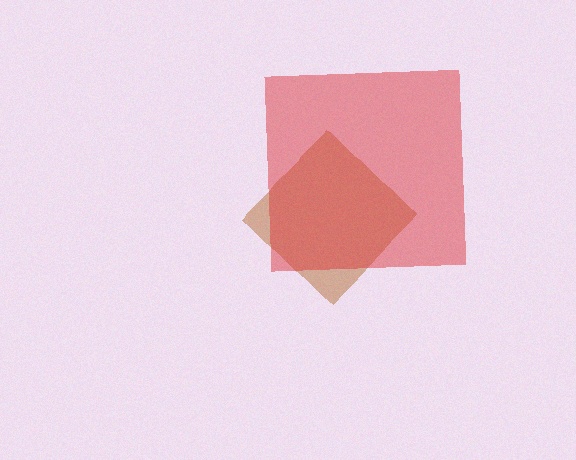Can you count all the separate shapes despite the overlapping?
Yes, there are 2 separate shapes.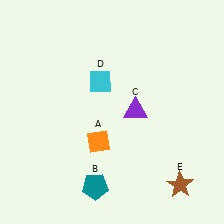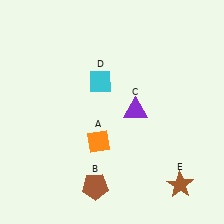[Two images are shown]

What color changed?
The pentagon (B) changed from teal in Image 1 to brown in Image 2.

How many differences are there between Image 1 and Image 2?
There is 1 difference between the two images.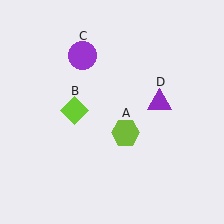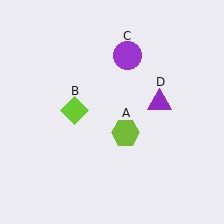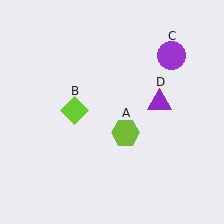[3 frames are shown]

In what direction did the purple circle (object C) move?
The purple circle (object C) moved right.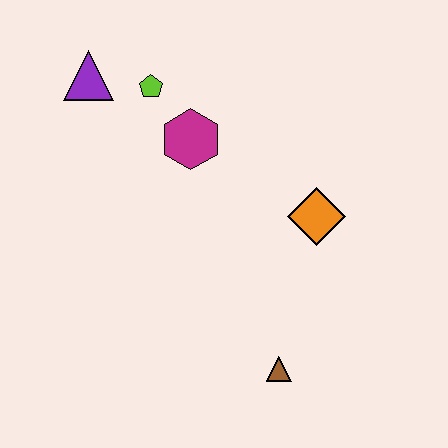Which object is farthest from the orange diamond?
The purple triangle is farthest from the orange diamond.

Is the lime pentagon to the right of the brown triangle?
No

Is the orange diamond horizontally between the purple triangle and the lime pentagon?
No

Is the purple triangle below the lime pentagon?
No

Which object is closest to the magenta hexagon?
The lime pentagon is closest to the magenta hexagon.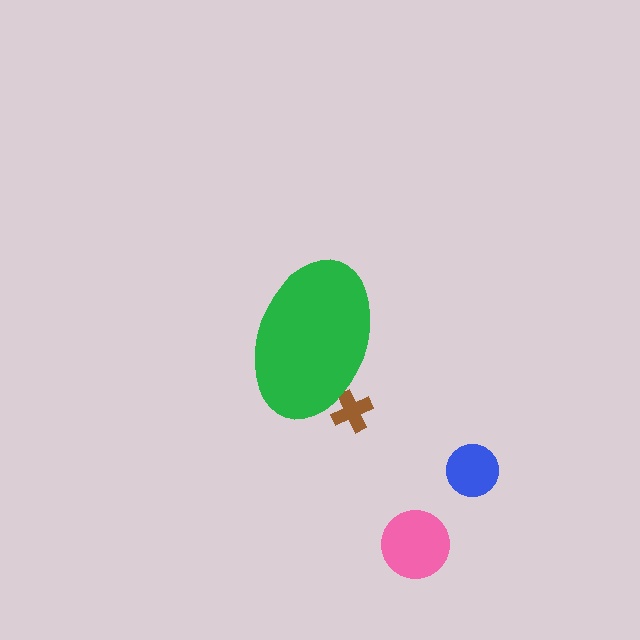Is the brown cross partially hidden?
Yes, the brown cross is partially hidden behind the green ellipse.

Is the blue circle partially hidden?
No, the blue circle is fully visible.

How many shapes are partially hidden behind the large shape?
1 shape is partially hidden.